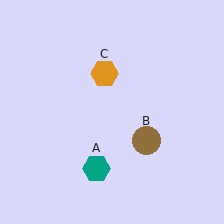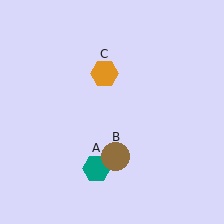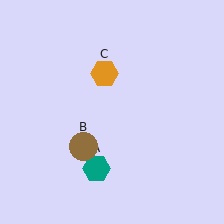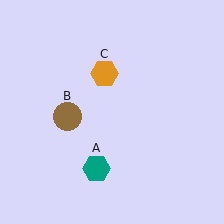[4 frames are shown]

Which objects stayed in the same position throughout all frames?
Teal hexagon (object A) and orange hexagon (object C) remained stationary.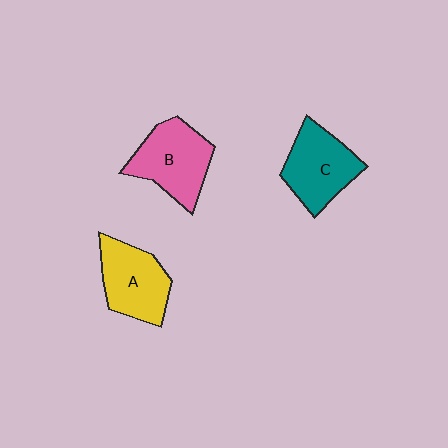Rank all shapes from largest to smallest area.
From largest to smallest: B (pink), C (teal), A (yellow).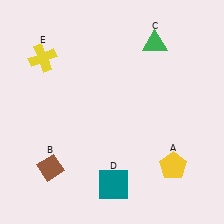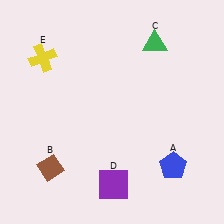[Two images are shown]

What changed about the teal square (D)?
In Image 1, D is teal. In Image 2, it changed to purple.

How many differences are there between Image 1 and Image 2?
There are 2 differences between the two images.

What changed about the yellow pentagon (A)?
In Image 1, A is yellow. In Image 2, it changed to blue.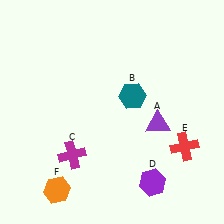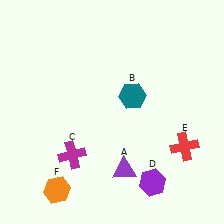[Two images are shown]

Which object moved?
The purple triangle (A) moved down.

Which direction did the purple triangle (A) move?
The purple triangle (A) moved down.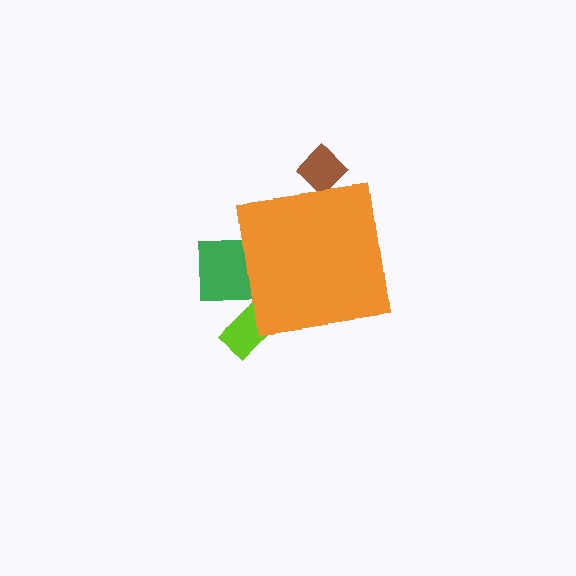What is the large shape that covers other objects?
An orange square.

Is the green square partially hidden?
Yes, the green square is partially hidden behind the orange square.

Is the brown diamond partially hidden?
Yes, the brown diamond is partially hidden behind the orange square.